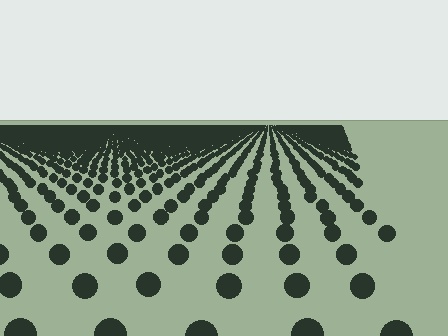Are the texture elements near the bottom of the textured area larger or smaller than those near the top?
Larger. Near the bottom, elements are closer to the viewer and appear at a bigger on-screen size.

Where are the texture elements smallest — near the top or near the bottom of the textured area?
Near the top.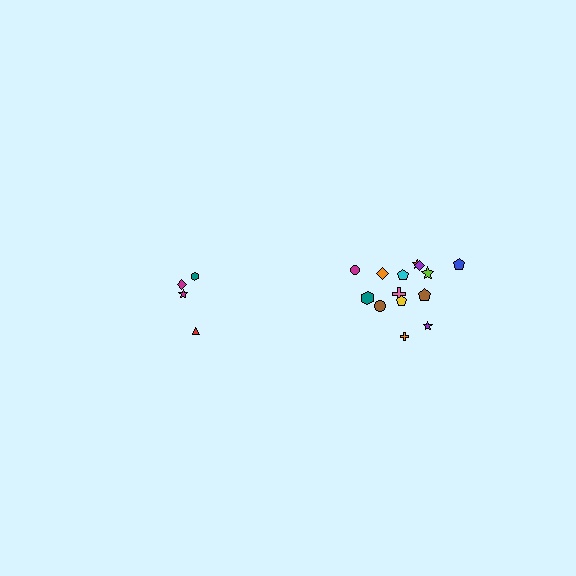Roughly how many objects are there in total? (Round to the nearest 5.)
Roughly 20 objects in total.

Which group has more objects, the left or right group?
The right group.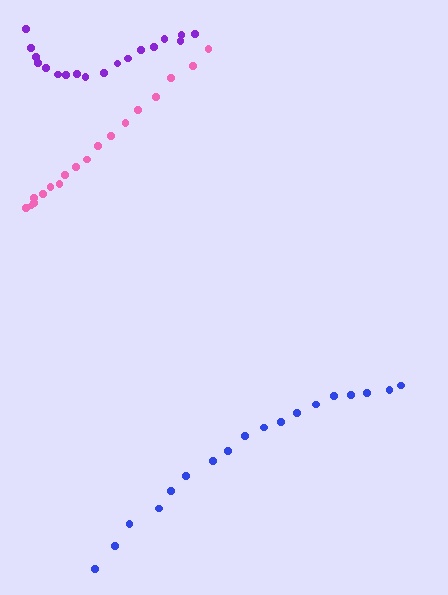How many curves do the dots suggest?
There are 3 distinct paths.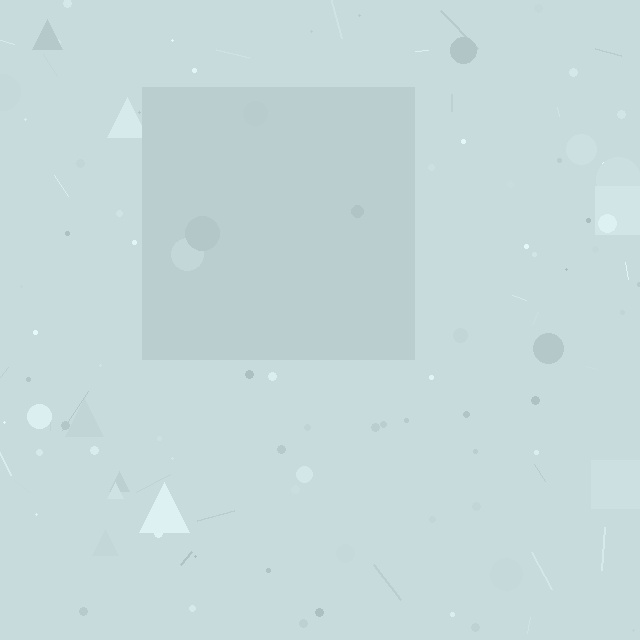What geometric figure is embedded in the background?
A square is embedded in the background.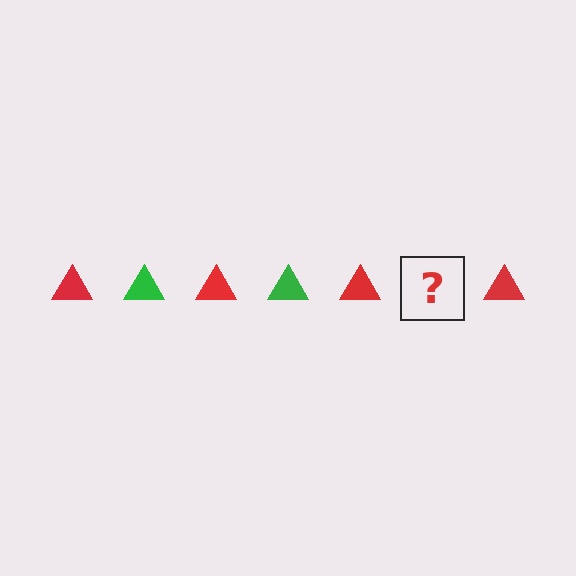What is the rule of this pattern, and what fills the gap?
The rule is that the pattern cycles through red, green triangles. The gap should be filled with a green triangle.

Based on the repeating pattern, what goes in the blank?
The blank should be a green triangle.